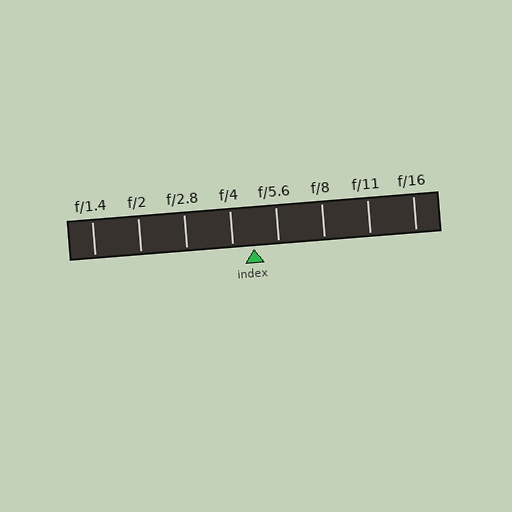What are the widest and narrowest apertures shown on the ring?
The widest aperture shown is f/1.4 and the narrowest is f/16.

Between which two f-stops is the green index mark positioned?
The index mark is between f/4 and f/5.6.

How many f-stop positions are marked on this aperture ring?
There are 8 f-stop positions marked.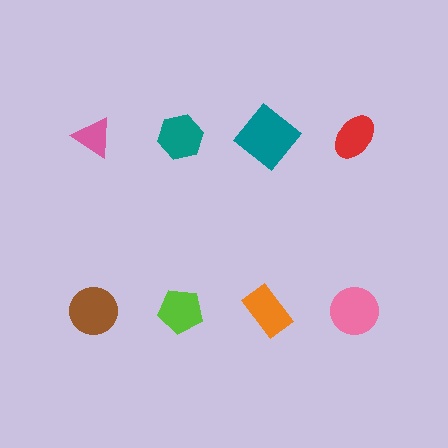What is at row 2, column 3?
An orange rectangle.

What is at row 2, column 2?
A lime pentagon.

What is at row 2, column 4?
A pink circle.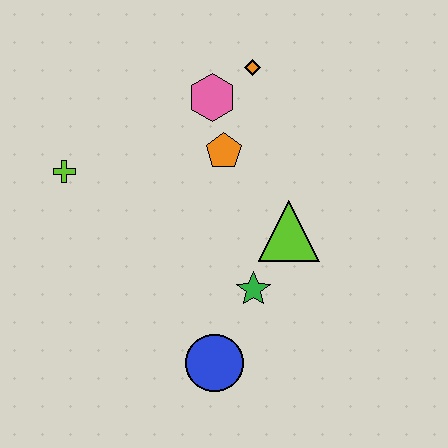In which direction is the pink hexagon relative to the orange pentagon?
The pink hexagon is above the orange pentagon.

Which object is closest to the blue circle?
The green star is closest to the blue circle.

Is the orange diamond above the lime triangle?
Yes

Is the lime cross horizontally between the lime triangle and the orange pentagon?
No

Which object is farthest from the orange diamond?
The blue circle is farthest from the orange diamond.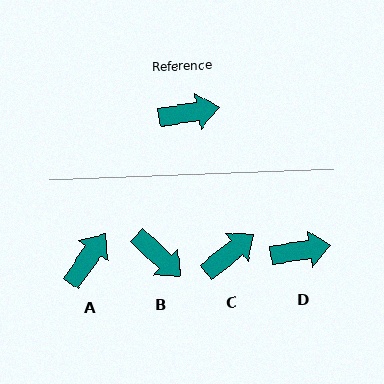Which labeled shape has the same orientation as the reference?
D.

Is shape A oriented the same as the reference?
No, it is off by about 47 degrees.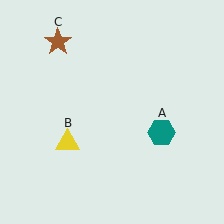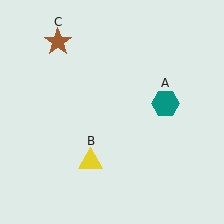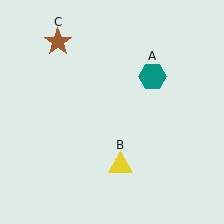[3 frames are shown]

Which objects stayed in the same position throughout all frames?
Brown star (object C) remained stationary.